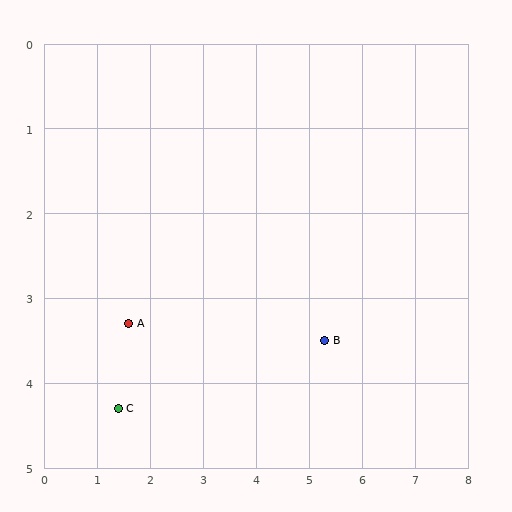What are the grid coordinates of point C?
Point C is at approximately (1.4, 4.3).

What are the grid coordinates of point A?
Point A is at approximately (1.6, 3.3).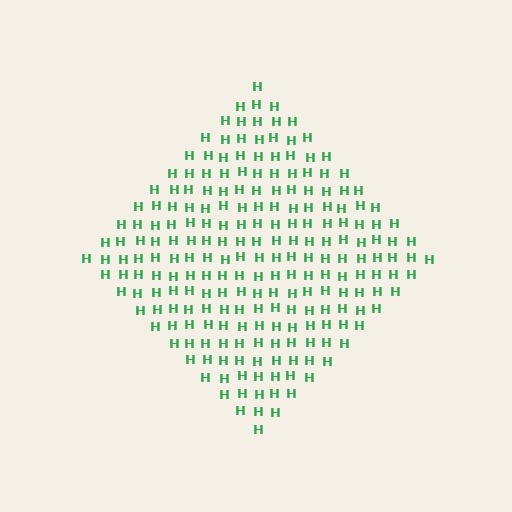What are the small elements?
The small elements are letter H's.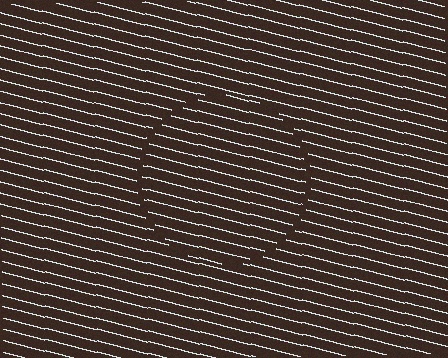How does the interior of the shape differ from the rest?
The interior of the shape contains the same grating, shifted by half a period — the contour is defined by the phase discontinuity where line-ends from the inner and outer gratings abut.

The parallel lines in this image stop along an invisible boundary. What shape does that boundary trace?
An illusory circle. The interior of the shape contains the same grating, shifted by half a period — the contour is defined by the phase discontinuity where line-ends from the inner and outer gratings abut.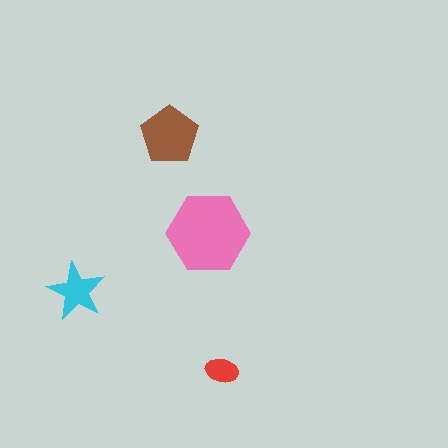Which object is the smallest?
The red ellipse.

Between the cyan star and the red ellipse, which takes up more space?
The cyan star.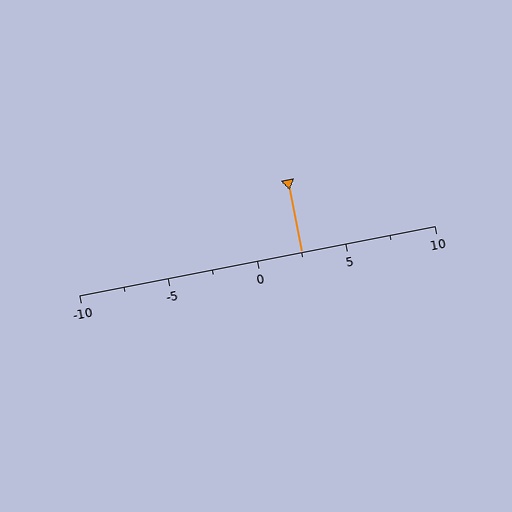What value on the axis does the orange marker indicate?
The marker indicates approximately 2.5.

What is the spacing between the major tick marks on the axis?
The major ticks are spaced 5 apart.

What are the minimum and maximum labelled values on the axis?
The axis runs from -10 to 10.